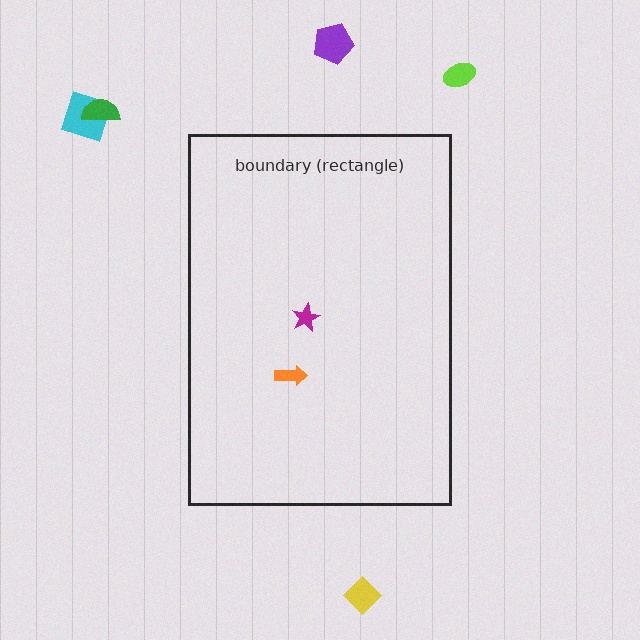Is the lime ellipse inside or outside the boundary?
Outside.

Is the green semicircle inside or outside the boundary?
Outside.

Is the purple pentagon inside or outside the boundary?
Outside.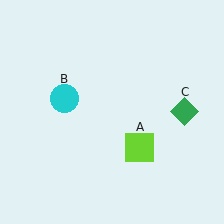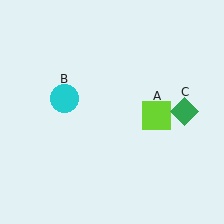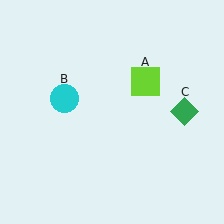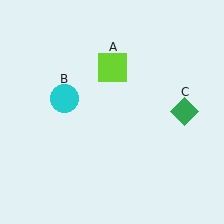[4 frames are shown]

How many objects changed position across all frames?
1 object changed position: lime square (object A).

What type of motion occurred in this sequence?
The lime square (object A) rotated counterclockwise around the center of the scene.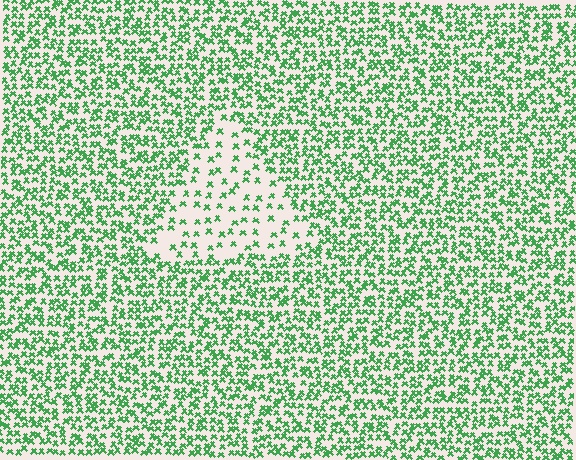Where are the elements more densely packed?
The elements are more densely packed outside the triangle boundary.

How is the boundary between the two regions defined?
The boundary is defined by a change in element density (approximately 2.5x ratio). All elements are the same color, size, and shape.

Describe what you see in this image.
The image contains small green elements arranged at two different densities. A triangle-shaped region is visible where the elements are less densely packed than the surrounding area.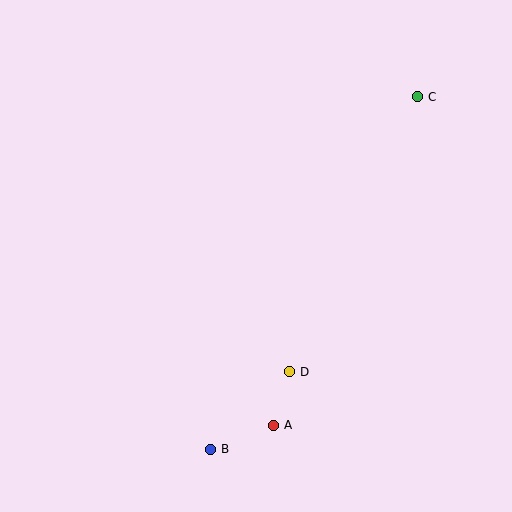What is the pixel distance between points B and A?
The distance between B and A is 67 pixels.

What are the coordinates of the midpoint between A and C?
The midpoint between A and C is at (346, 261).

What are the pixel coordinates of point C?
Point C is at (418, 97).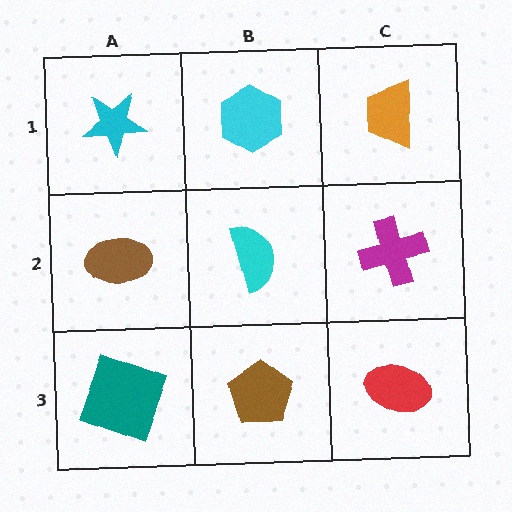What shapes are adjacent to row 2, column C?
An orange trapezoid (row 1, column C), a red ellipse (row 3, column C), a cyan semicircle (row 2, column B).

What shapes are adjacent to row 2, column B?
A cyan hexagon (row 1, column B), a brown pentagon (row 3, column B), a brown ellipse (row 2, column A), a magenta cross (row 2, column C).